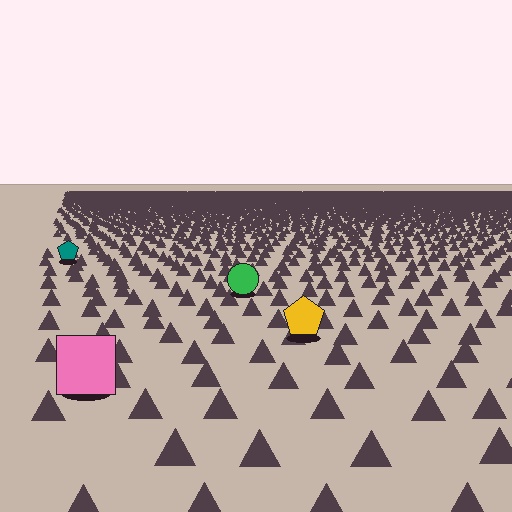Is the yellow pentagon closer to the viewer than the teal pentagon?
Yes. The yellow pentagon is closer — you can tell from the texture gradient: the ground texture is coarser near it.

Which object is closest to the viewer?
The pink square is closest. The texture marks near it are larger and more spread out.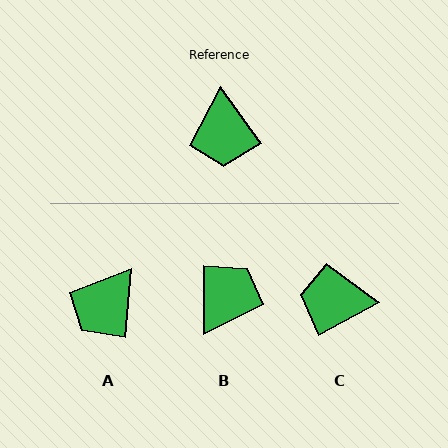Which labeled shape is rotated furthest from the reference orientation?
B, about 145 degrees away.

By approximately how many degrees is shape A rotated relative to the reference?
Approximately 41 degrees clockwise.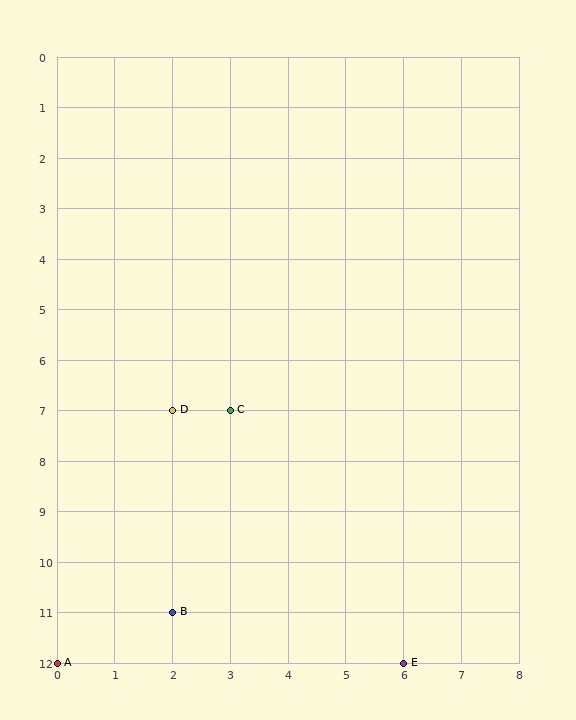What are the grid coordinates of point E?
Point E is at grid coordinates (6, 12).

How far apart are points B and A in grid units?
Points B and A are 2 columns and 1 row apart (about 2.2 grid units diagonally).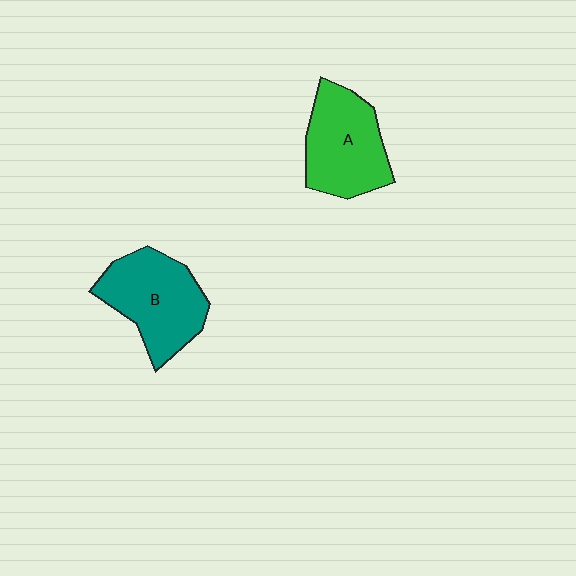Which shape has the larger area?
Shape B (teal).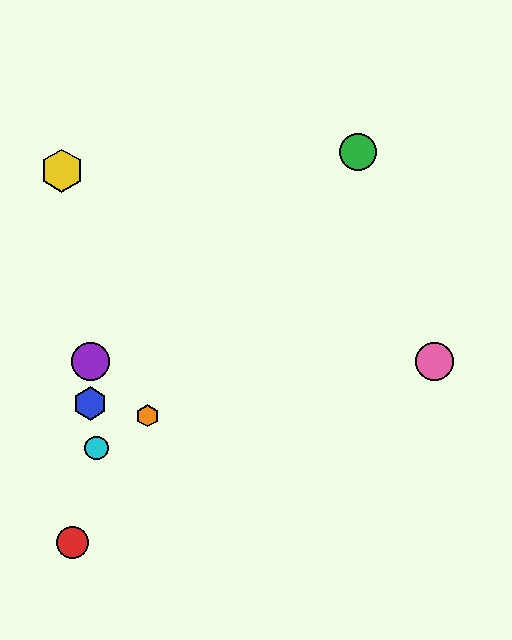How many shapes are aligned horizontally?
2 shapes (the purple circle, the pink circle) are aligned horizontally.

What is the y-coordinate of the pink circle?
The pink circle is at y≈362.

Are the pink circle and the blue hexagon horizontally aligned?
No, the pink circle is at y≈362 and the blue hexagon is at y≈403.